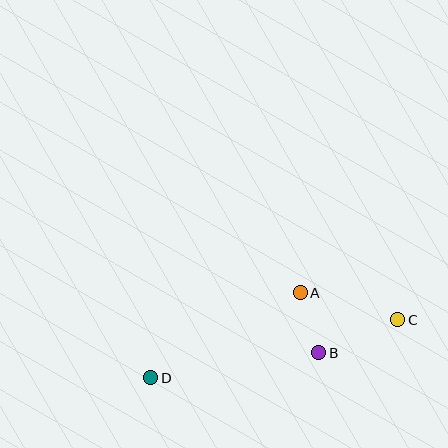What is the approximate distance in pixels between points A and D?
The distance between A and D is approximately 172 pixels.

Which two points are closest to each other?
Points A and B are closest to each other.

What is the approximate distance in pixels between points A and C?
The distance between A and C is approximately 101 pixels.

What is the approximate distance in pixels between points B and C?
The distance between B and C is approximately 85 pixels.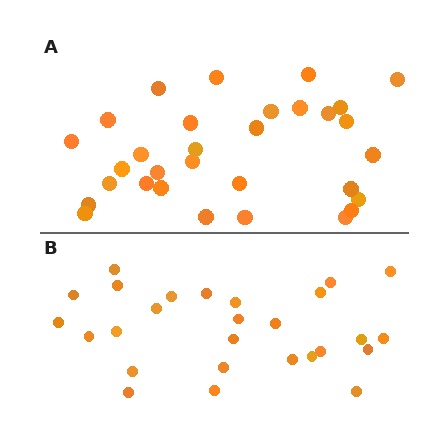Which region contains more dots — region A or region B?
Region A (the top region) has more dots.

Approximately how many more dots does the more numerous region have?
Region A has about 4 more dots than region B.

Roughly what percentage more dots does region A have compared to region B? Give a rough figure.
About 15% more.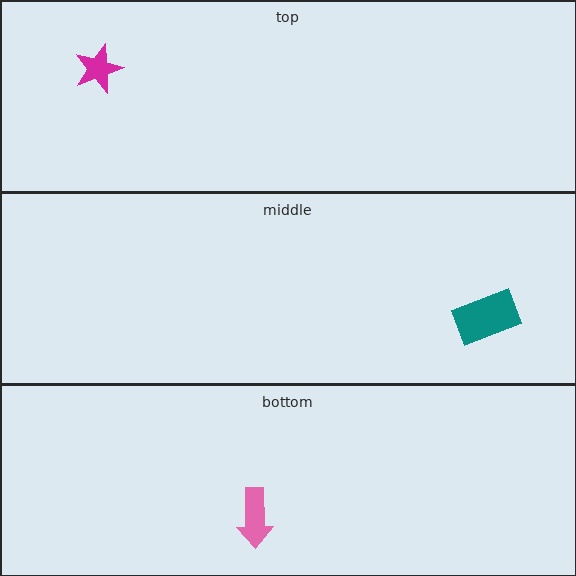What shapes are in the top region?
The magenta star.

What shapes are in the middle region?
The teal rectangle.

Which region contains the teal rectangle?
The middle region.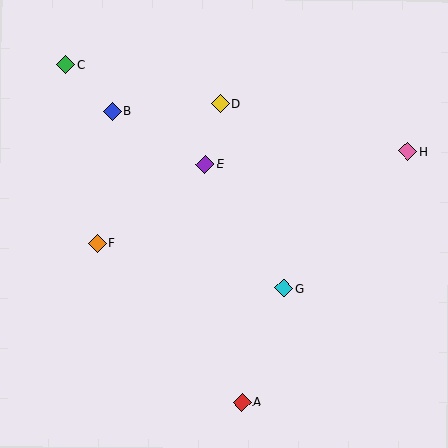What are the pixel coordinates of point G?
Point G is at (284, 288).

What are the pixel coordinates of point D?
Point D is at (220, 104).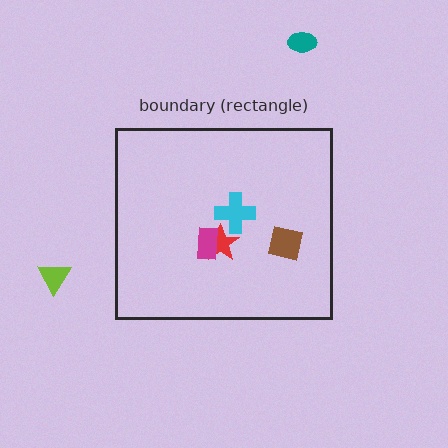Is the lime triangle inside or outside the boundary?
Outside.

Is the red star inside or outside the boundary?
Inside.